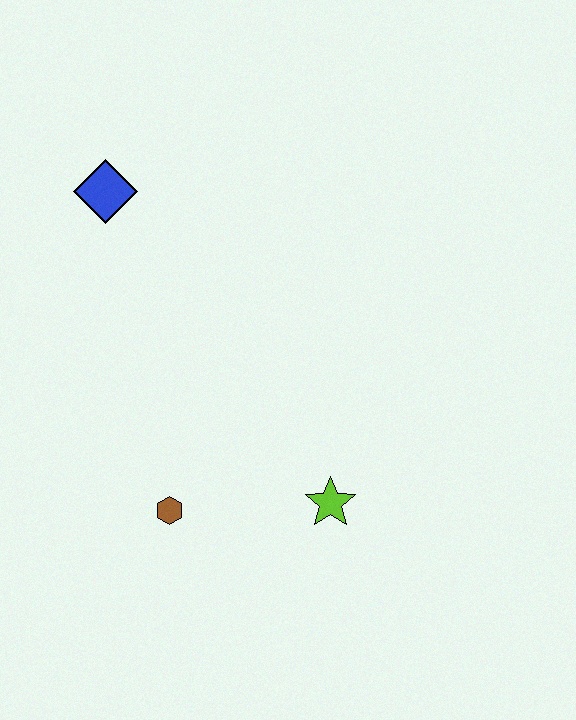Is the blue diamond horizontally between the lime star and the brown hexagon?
No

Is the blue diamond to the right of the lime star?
No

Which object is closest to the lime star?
The brown hexagon is closest to the lime star.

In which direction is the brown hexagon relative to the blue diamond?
The brown hexagon is below the blue diamond.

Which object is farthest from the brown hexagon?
The blue diamond is farthest from the brown hexagon.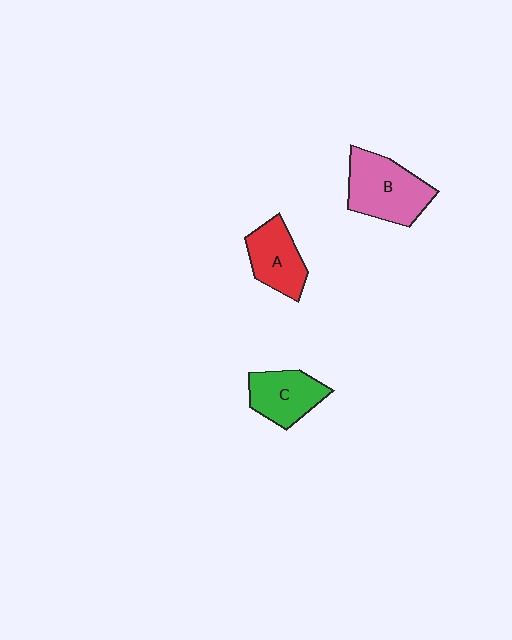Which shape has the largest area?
Shape B (pink).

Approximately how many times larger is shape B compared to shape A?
Approximately 1.4 times.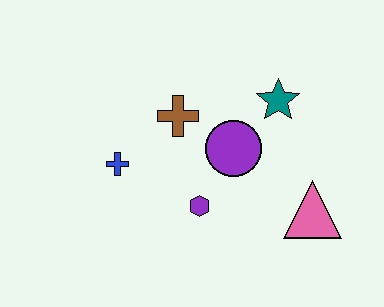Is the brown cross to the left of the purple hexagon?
Yes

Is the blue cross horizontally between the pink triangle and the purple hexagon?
No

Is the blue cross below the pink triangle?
No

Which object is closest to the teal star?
The purple circle is closest to the teal star.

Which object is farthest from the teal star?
The blue cross is farthest from the teal star.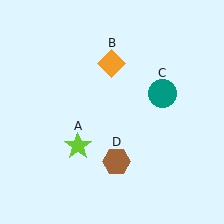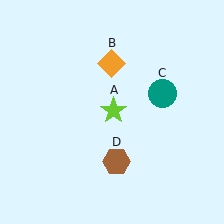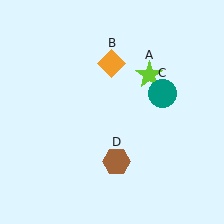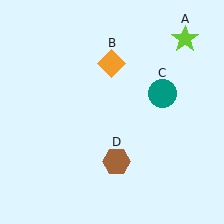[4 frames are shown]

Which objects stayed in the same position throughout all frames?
Orange diamond (object B) and teal circle (object C) and brown hexagon (object D) remained stationary.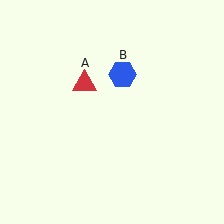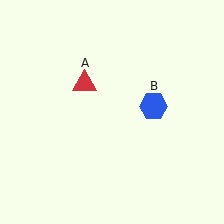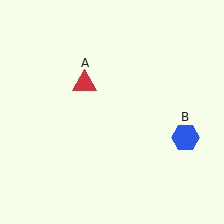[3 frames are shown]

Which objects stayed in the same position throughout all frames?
Red triangle (object A) remained stationary.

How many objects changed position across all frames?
1 object changed position: blue hexagon (object B).